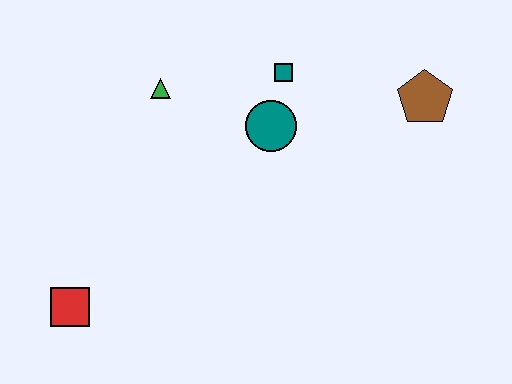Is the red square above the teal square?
No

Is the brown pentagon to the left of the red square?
No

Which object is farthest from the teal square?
The red square is farthest from the teal square.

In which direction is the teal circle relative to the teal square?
The teal circle is below the teal square.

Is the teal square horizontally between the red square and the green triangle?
No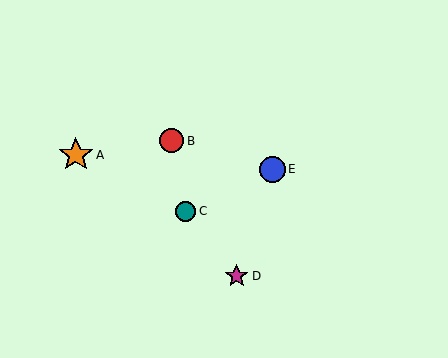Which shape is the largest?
The orange star (labeled A) is the largest.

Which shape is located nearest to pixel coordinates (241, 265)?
The magenta star (labeled D) at (237, 276) is nearest to that location.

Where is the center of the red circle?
The center of the red circle is at (172, 141).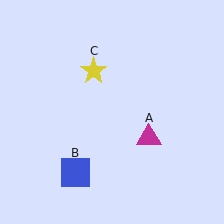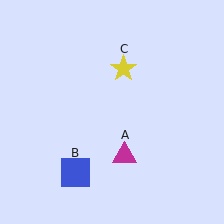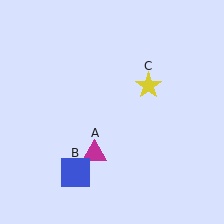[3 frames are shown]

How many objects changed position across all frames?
2 objects changed position: magenta triangle (object A), yellow star (object C).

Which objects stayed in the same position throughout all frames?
Blue square (object B) remained stationary.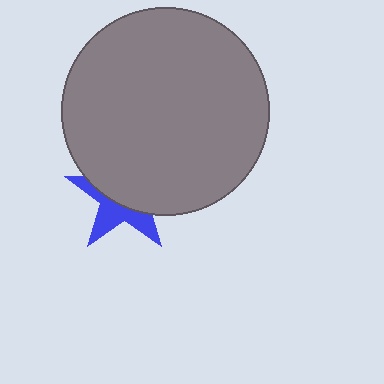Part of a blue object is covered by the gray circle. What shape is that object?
It is a star.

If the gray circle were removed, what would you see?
You would see the complete blue star.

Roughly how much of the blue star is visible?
A small part of it is visible (roughly 40%).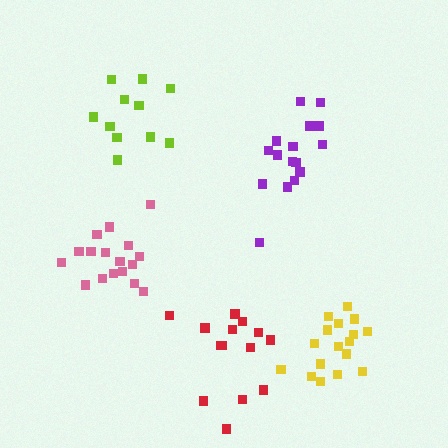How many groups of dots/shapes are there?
There are 5 groups.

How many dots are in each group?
Group 1: 17 dots, Group 2: 14 dots, Group 3: 16 dots, Group 4: 17 dots, Group 5: 11 dots (75 total).